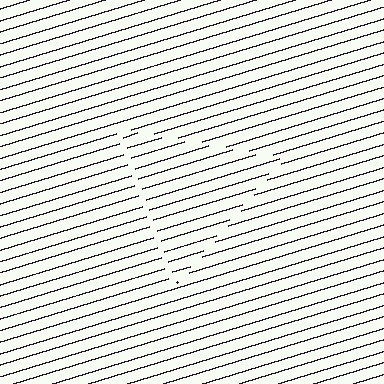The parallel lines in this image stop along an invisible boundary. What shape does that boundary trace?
An illusory triangle. The interior of the shape contains the same grating, shifted by half a period — the contour is defined by the phase discontinuity where line-ends from the inner and outer gratings abut.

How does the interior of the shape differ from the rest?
The interior of the shape contains the same grating, shifted by half a period — the contour is defined by the phase discontinuity where line-ends from the inner and outer gratings abut.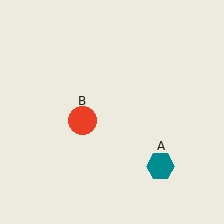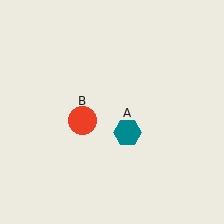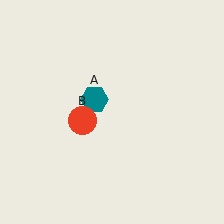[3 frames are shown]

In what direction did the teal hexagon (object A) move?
The teal hexagon (object A) moved up and to the left.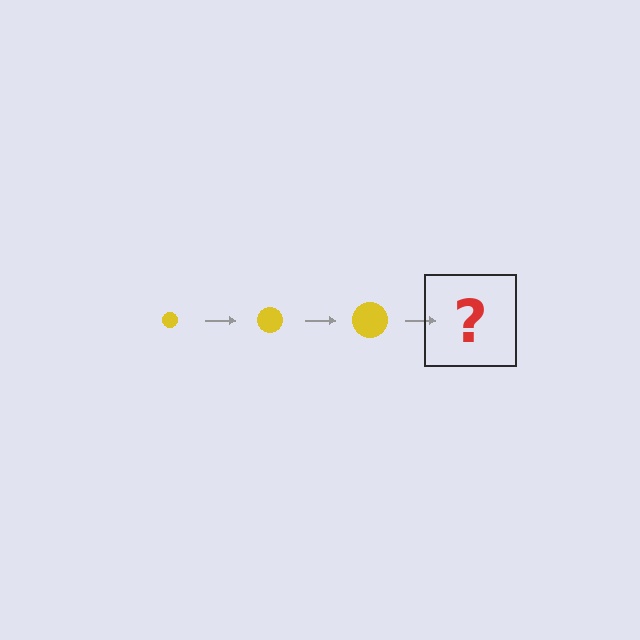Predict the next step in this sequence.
The next step is a yellow circle, larger than the previous one.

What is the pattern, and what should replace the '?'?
The pattern is that the circle gets progressively larger each step. The '?' should be a yellow circle, larger than the previous one.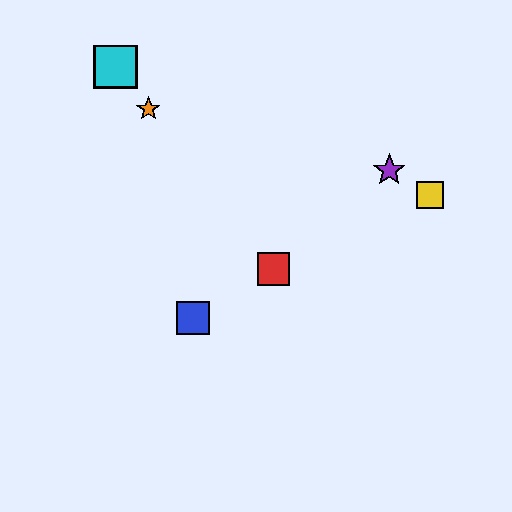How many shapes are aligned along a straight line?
4 shapes (the red square, the green square, the orange star, the cyan square) are aligned along a straight line.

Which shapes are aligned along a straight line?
The red square, the green square, the orange star, the cyan square are aligned along a straight line.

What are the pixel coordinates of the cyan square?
The cyan square is at (115, 67).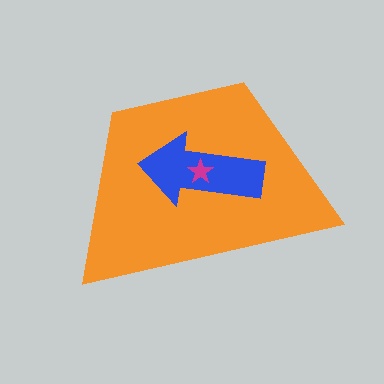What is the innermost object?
The magenta star.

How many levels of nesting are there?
3.